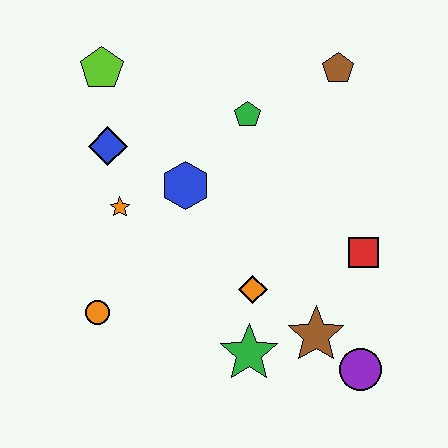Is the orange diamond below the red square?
Yes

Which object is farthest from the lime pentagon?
The purple circle is farthest from the lime pentagon.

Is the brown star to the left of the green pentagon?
No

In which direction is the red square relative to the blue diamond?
The red square is to the right of the blue diamond.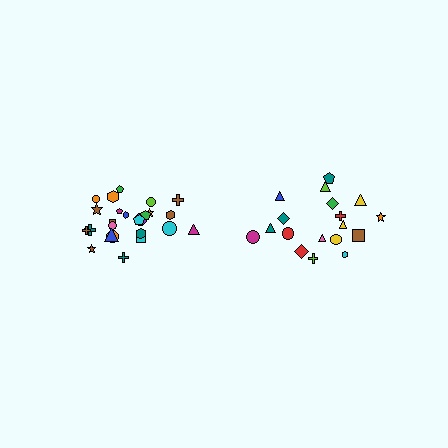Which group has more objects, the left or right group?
The left group.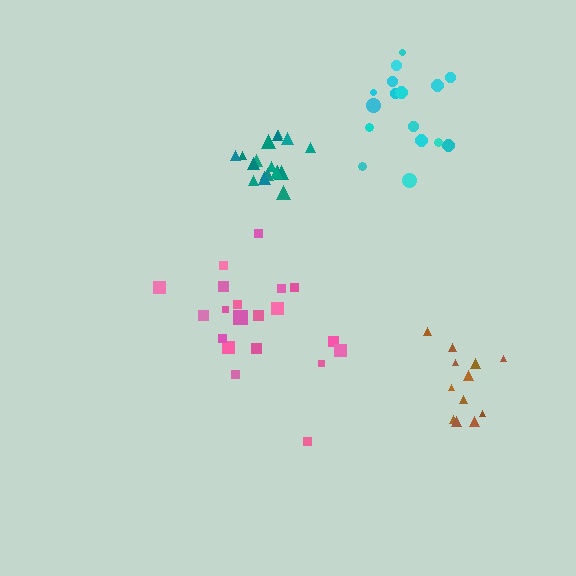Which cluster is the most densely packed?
Teal.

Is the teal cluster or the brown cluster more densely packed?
Teal.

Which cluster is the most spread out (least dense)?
Pink.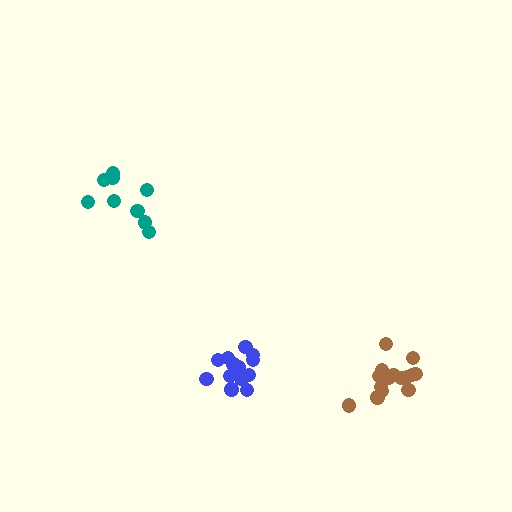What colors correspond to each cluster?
The clusters are colored: brown, blue, teal.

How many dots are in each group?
Group 1: 15 dots, Group 2: 14 dots, Group 3: 9 dots (38 total).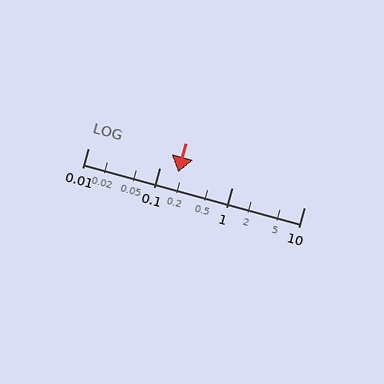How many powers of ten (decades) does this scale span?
The scale spans 3 decades, from 0.01 to 10.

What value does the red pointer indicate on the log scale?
The pointer indicates approximately 0.18.